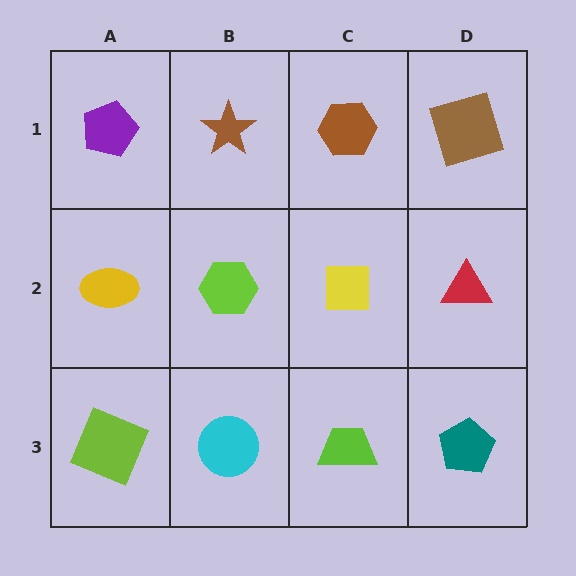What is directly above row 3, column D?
A red triangle.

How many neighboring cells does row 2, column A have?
3.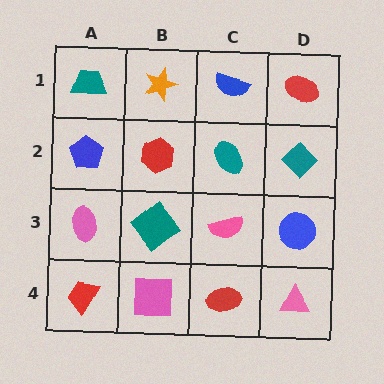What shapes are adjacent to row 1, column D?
A teal diamond (row 2, column D), a blue semicircle (row 1, column C).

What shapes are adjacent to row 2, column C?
A blue semicircle (row 1, column C), a pink semicircle (row 3, column C), a red hexagon (row 2, column B), a teal diamond (row 2, column D).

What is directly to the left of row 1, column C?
An orange star.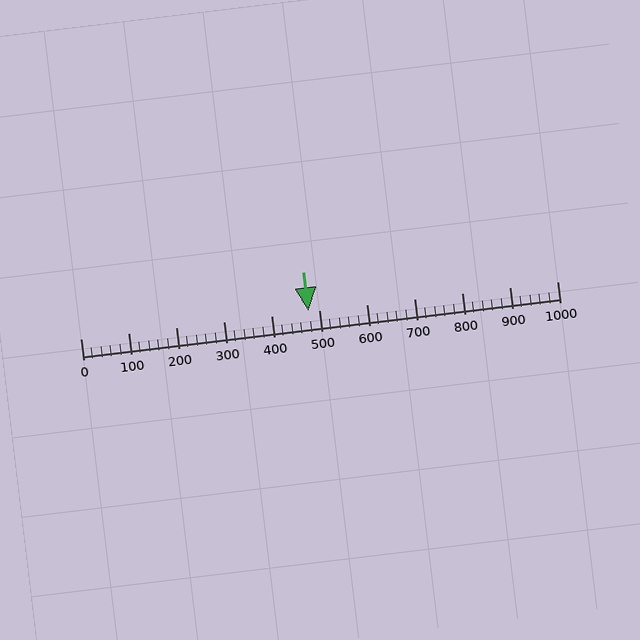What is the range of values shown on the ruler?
The ruler shows values from 0 to 1000.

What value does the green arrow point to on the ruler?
The green arrow points to approximately 479.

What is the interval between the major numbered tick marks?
The major tick marks are spaced 100 units apart.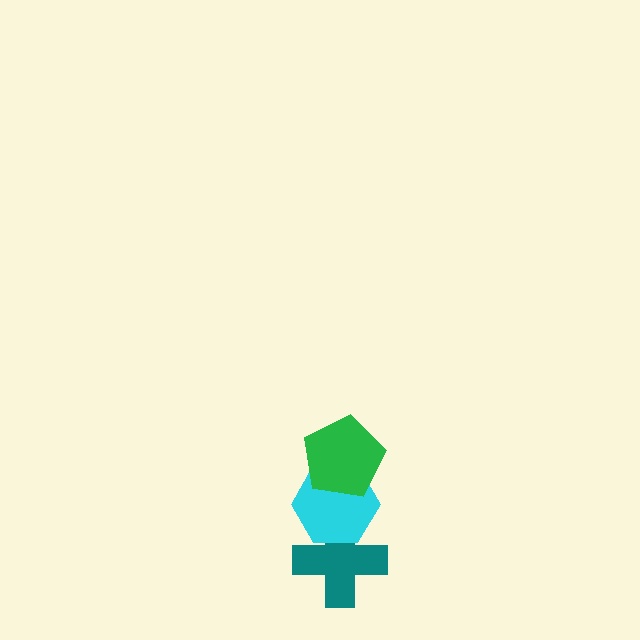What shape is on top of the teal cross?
The cyan hexagon is on top of the teal cross.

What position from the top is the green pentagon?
The green pentagon is 1st from the top.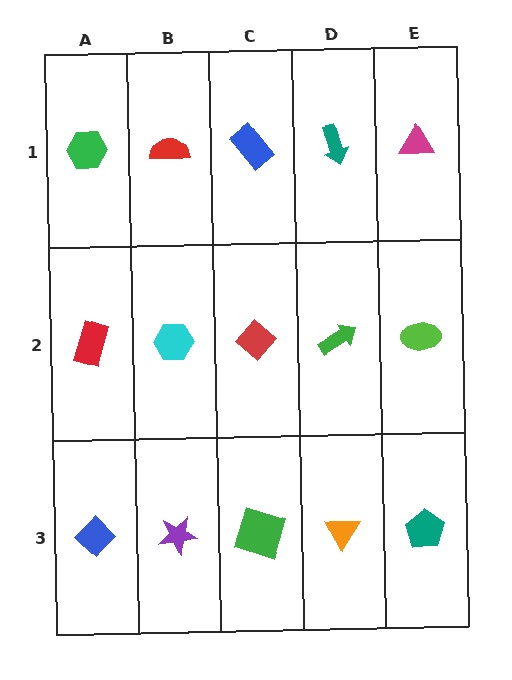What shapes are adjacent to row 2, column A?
A green hexagon (row 1, column A), a blue diamond (row 3, column A), a cyan hexagon (row 2, column B).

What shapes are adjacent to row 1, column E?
A lime ellipse (row 2, column E), a teal arrow (row 1, column D).